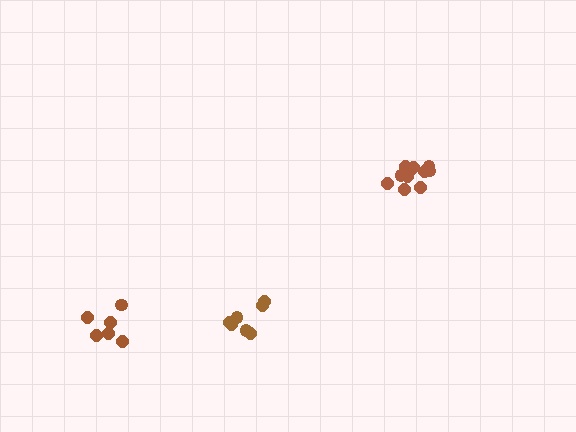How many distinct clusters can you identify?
There are 3 distinct clusters.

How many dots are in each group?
Group 1: 7 dots, Group 2: 12 dots, Group 3: 6 dots (25 total).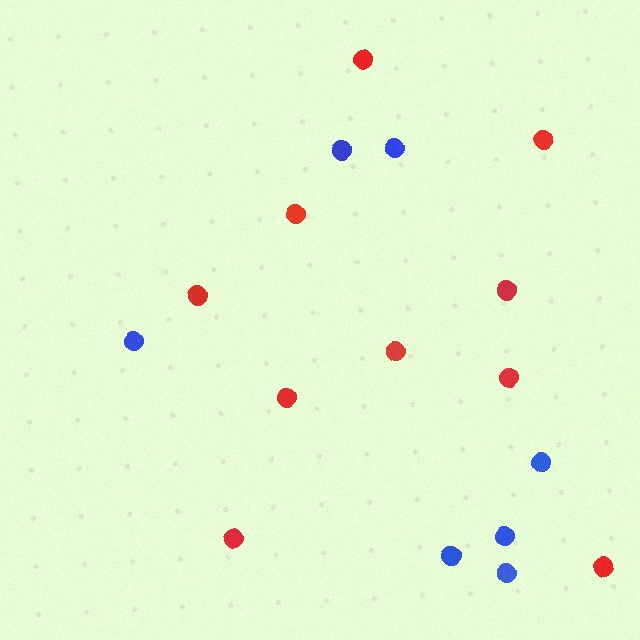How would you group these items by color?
There are 2 groups: one group of blue circles (7) and one group of red circles (10).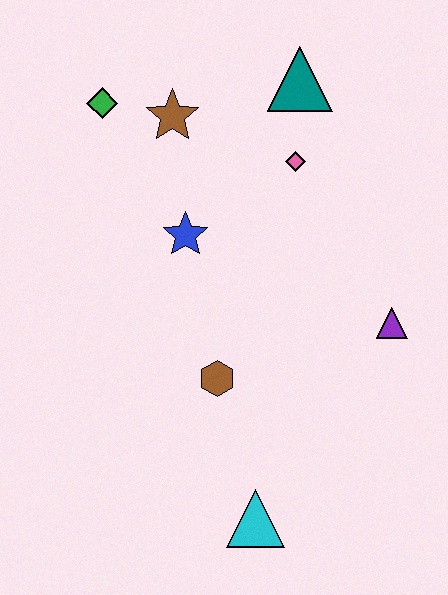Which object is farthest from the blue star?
The cyan triangle is farthest from the blue star.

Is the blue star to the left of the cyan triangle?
Yes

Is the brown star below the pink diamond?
No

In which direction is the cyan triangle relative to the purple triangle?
The cyan triangle is below the purple triangle.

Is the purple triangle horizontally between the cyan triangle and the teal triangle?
No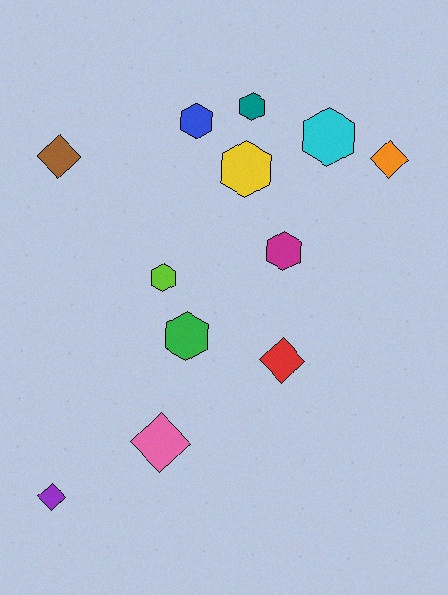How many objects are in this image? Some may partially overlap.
There are 12 objects.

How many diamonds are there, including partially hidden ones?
There are 5 diamonds.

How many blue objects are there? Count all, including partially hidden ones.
There is 1 blue object.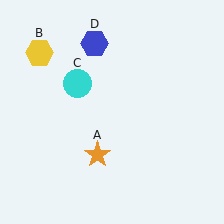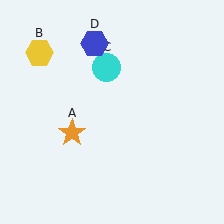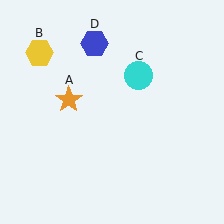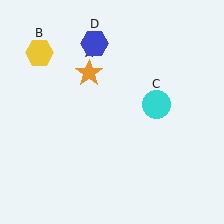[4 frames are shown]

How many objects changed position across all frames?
2 objects changed position: orange star (object A), cyan circle (object C).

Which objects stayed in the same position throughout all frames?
Yellow hexagon (object B) and blue hexagon (object D) remained stationary.